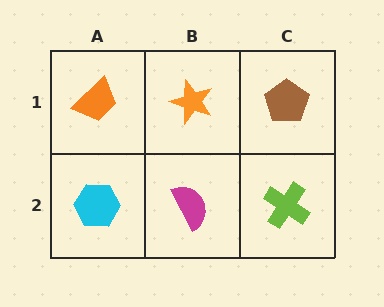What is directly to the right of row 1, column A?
An orange star.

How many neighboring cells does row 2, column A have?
2.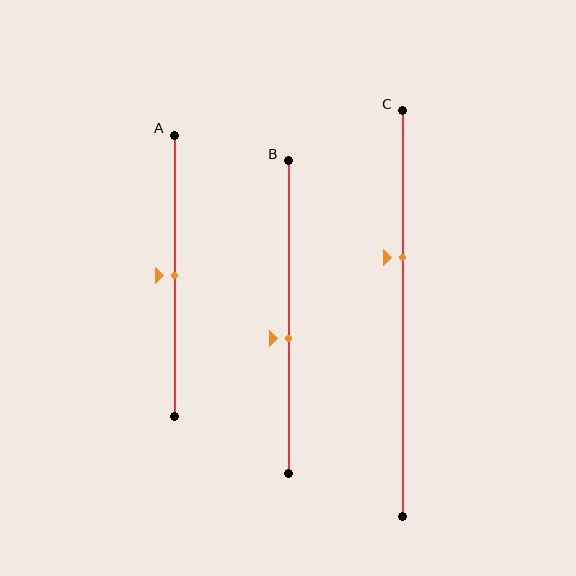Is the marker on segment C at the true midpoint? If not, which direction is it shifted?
No, the marker on segment C is shifted upward by about 14% of the segment length.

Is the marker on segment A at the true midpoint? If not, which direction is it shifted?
Yes, the marker on segment A is at the true midpoint.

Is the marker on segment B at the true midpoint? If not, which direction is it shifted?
No, the marker on segment B is shifted downward by about 7% of the segment length.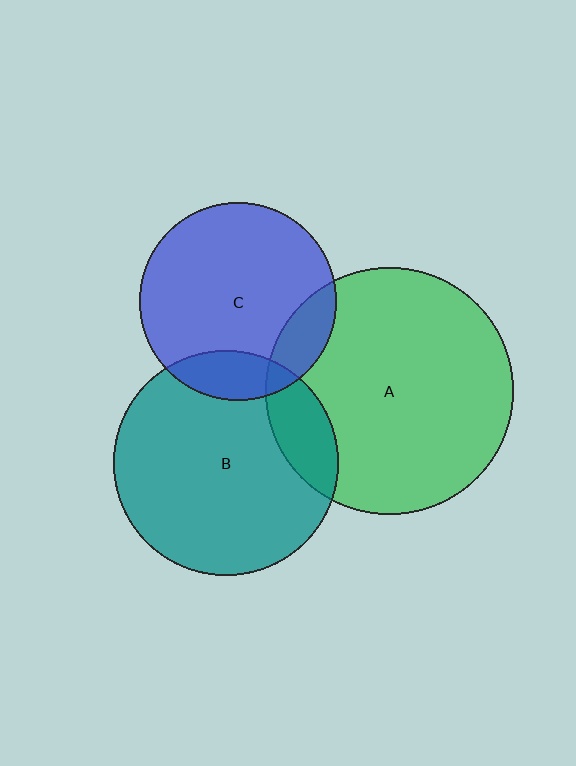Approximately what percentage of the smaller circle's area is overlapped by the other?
Approximately 15%.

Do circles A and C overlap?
Yes.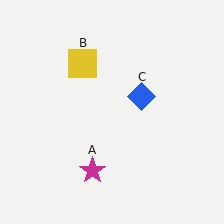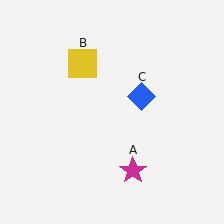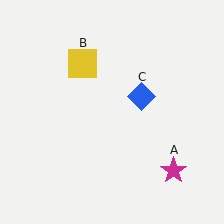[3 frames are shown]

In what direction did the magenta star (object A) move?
The magenta star (object A) moved right.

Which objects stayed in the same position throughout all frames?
Yellow square (object B) and blue diamond (object C) remained stationary.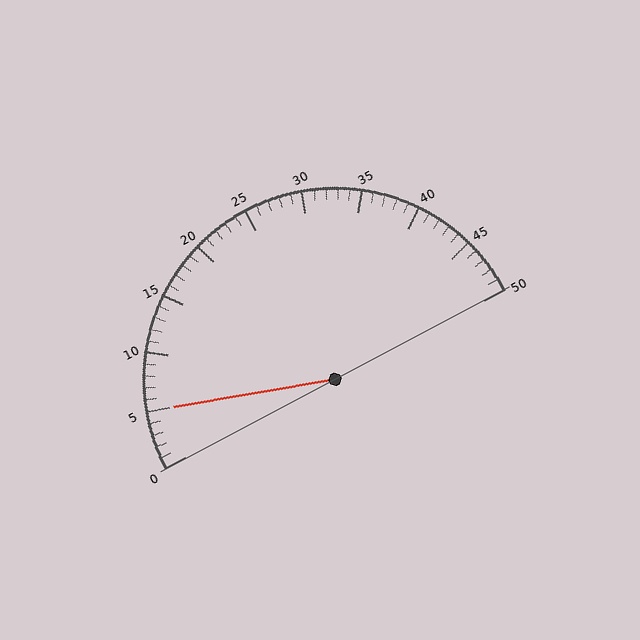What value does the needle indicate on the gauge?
The needle indicates approximately 5.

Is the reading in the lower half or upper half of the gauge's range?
The reading is in the lower half of the range (0 to 50).